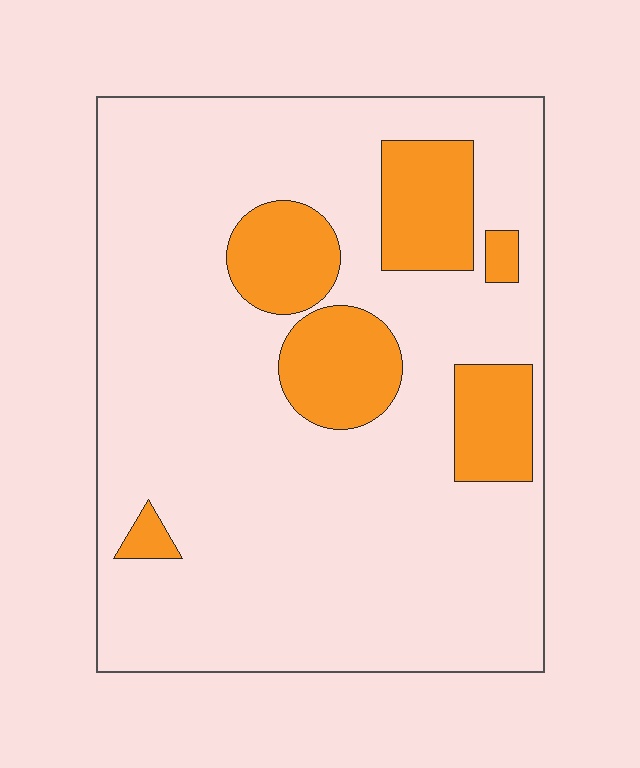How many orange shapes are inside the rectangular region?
6.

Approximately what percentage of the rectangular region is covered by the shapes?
Approximately 20%.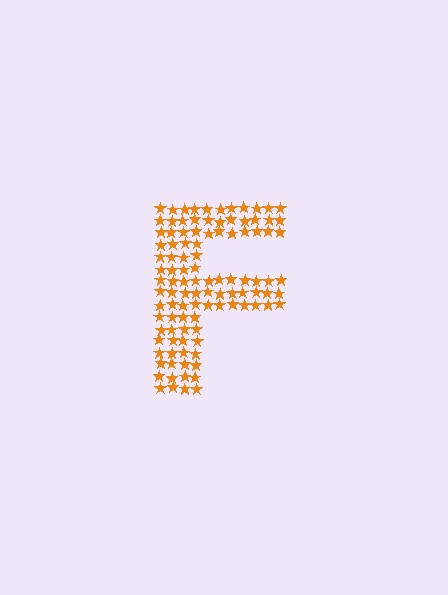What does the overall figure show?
The overall figure shows the letter F.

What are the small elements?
The small elements are stars.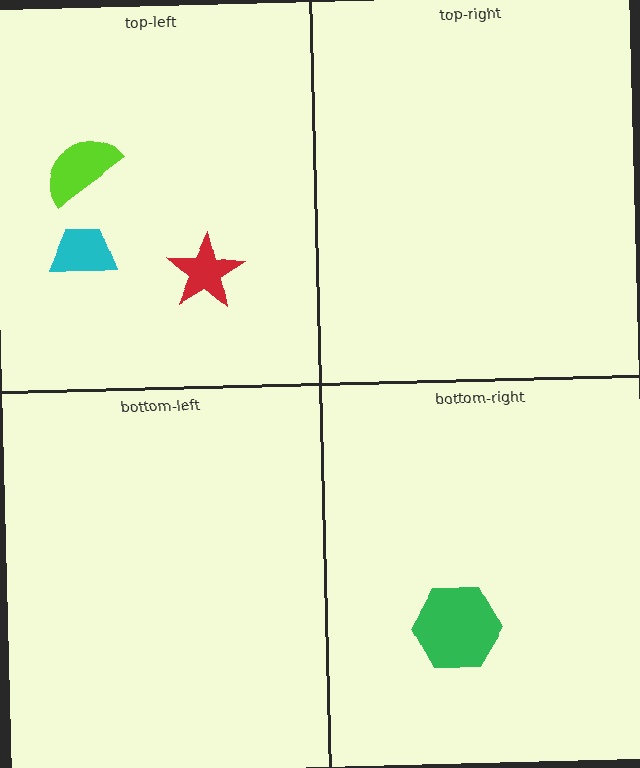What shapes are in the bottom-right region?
The green hexagon.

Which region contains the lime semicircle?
The top-left region.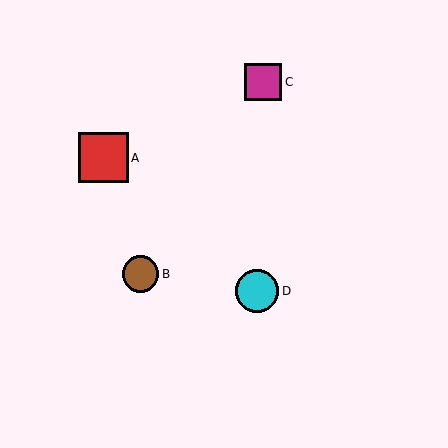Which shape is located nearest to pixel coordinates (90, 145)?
The red square (labeled A) at (104, 158) is nearest to that location.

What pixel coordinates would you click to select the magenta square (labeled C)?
Click at (263, 82) to select the magenta square C.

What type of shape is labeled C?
Shape C is a magenta square.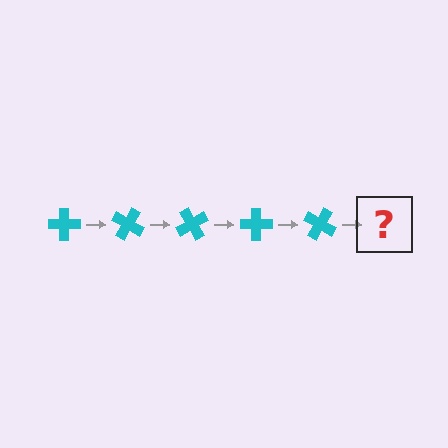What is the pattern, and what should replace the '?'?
The pattern is that the cross rotates 30 degrees each step. The '?' should be a cyan cross rotated 150 degrees.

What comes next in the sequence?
The next element should be a cyan cross rotated 150 degrees.